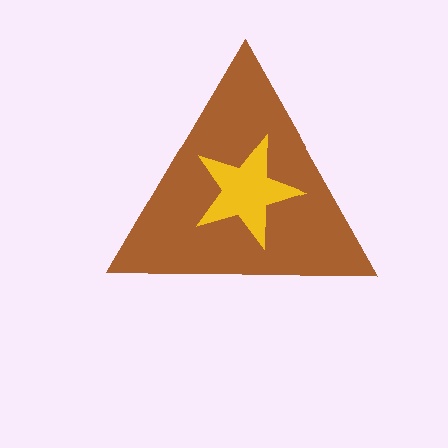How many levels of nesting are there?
2.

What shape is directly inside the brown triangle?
The yellow star.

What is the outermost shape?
The brown triangle.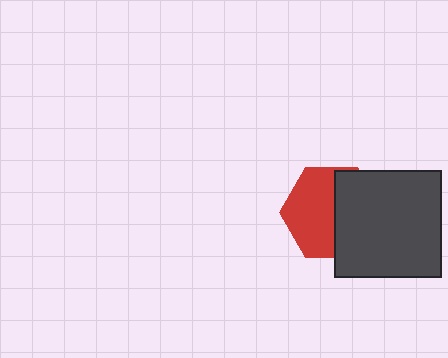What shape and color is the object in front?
The object in front is a dark gray square.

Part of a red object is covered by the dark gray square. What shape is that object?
It is a hexagon.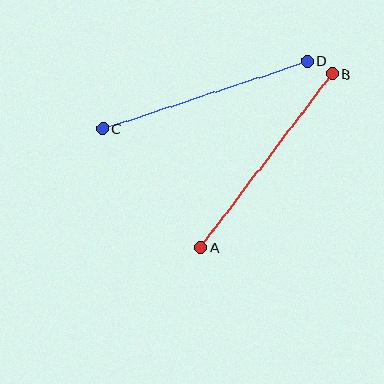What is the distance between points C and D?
The distance is approximately 215 pixels.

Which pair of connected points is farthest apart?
Points A and B are farthest apart.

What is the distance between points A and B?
The distance is approximately 218 pixels.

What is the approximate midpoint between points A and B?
The midpoint is at approximately (266, 161) pixels.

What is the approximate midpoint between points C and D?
The midpoint is at approximately (205, 95) pixels.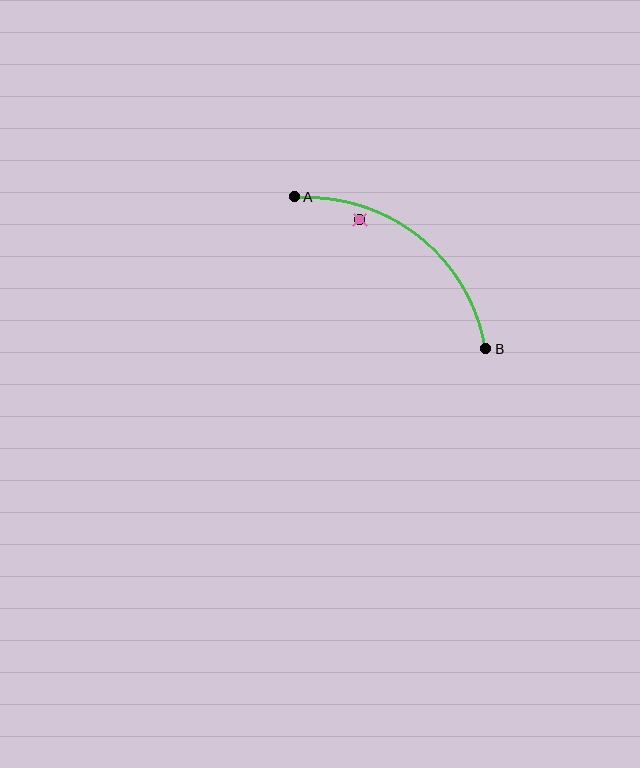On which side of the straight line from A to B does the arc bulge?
The arc bulges above and to the right of the straight line connecting A and B.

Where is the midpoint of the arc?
The arc midpoint is the point on the curve farthest from the straight line joining A and B. It sits above and to the right of that line.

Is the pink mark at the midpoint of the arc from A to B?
No — the pink mark does not lie on the arc at all. It sits slightly inside the curve.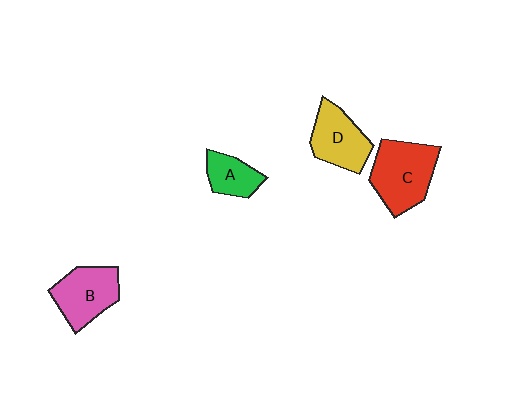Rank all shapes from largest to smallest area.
From largest to smallest: C (red), B (pink), D (yellow), A (green).